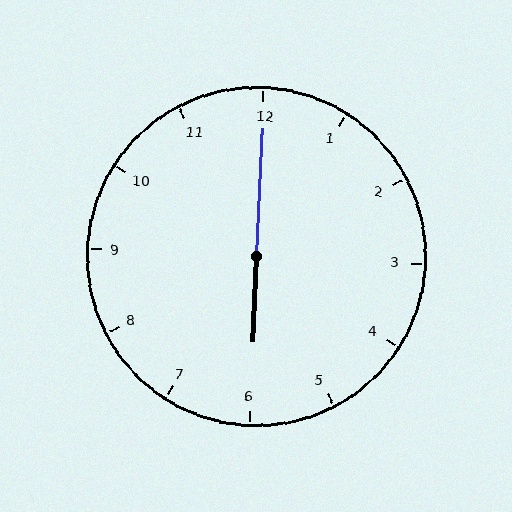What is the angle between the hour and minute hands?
Approximately 180 degrees.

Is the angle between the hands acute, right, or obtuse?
It is obtuse.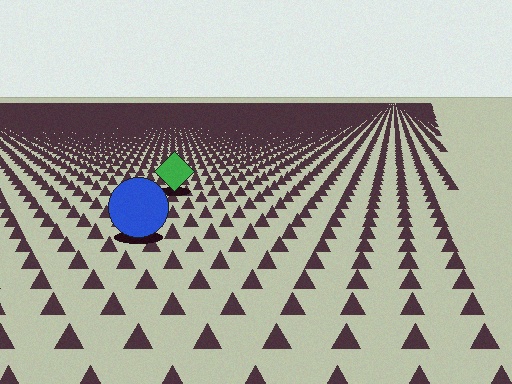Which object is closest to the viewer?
The blue circle is closest. The texture marks near it are larger and more spread out.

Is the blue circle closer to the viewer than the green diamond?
Yes. The blue circle is closer — you can tell from the texture gradient: the ground texture is coarser near it.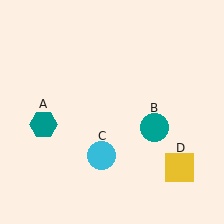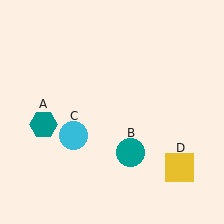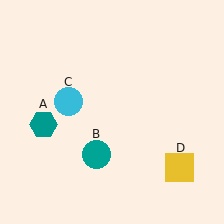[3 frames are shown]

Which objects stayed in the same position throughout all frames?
Teal hexagon (object A) and yellow square (object D) remained stationary.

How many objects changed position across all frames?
2 objects changed position: teal circle (object B), cyan circle (object C).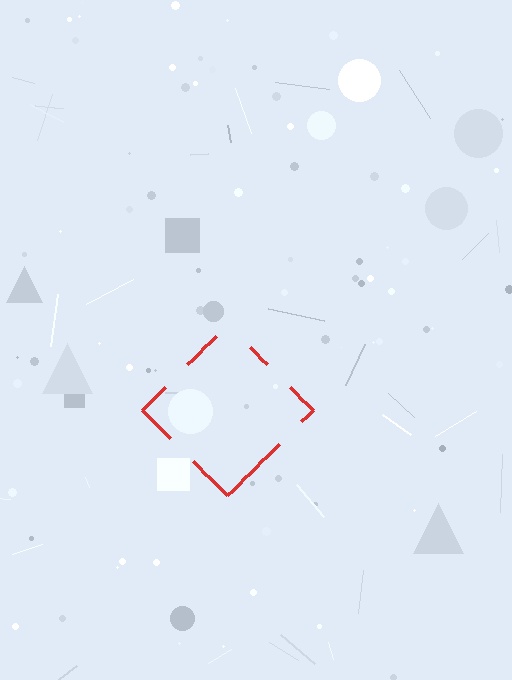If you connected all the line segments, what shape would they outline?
They would outline a diamond.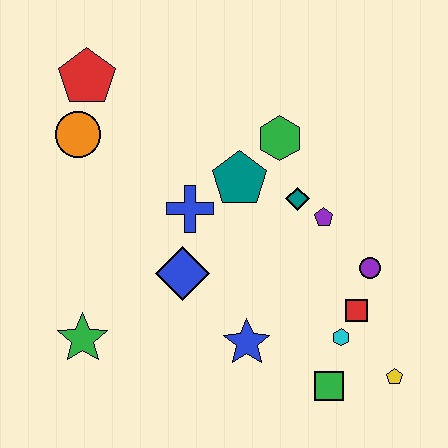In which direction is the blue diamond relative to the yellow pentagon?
The blue diamond is to the left of the yellow pentagon.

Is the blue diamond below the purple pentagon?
Yes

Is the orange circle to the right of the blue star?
No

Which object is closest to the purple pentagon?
The teal diamond is closest to the purple pentagon.